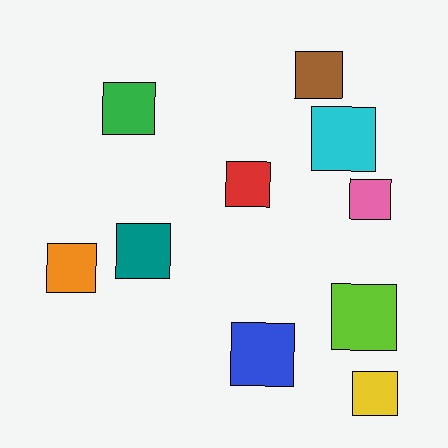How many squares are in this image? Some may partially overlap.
There are 10 squares.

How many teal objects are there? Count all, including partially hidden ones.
There is 1 teal object.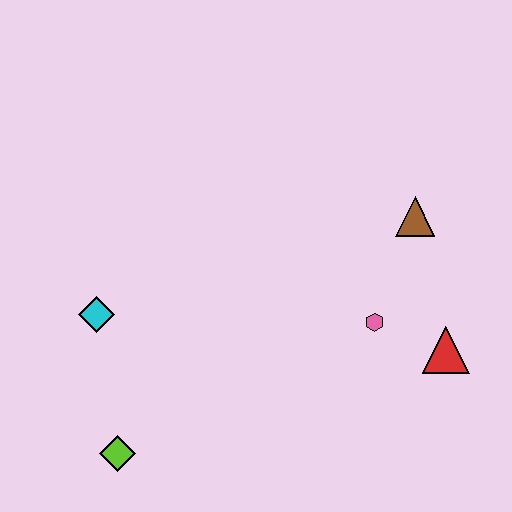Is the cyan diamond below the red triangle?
No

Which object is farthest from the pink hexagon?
The lime diamond is farthest from the pink hexagon.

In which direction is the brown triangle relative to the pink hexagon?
The brown triangle is above the pink hexagon.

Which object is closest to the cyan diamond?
The lime diamond is closest to the cyan diamond.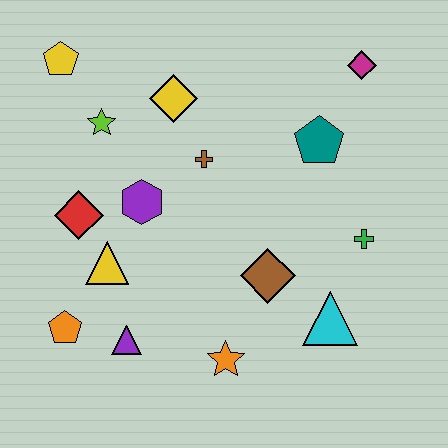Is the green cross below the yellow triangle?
No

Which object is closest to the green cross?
The cyan triangle is closest to the green cross.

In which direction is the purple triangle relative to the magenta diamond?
The purple triangle is below the magenta diamond.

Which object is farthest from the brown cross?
The orange pentagon is farthest from the brown cross.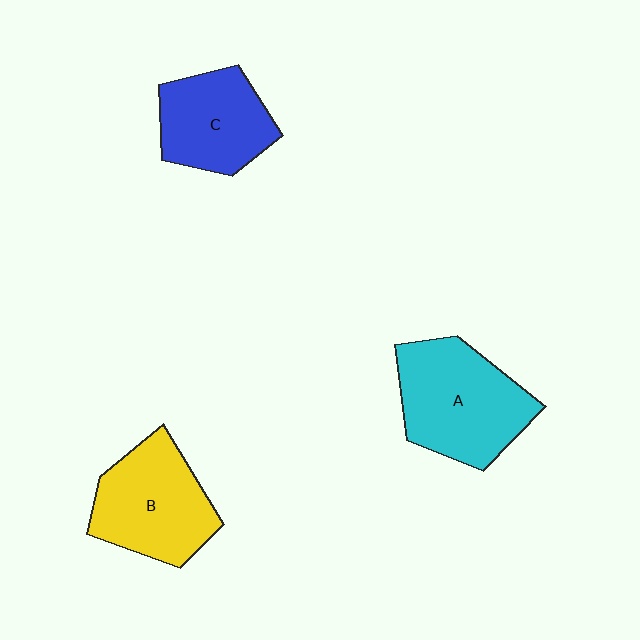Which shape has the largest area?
Shape A (cyan).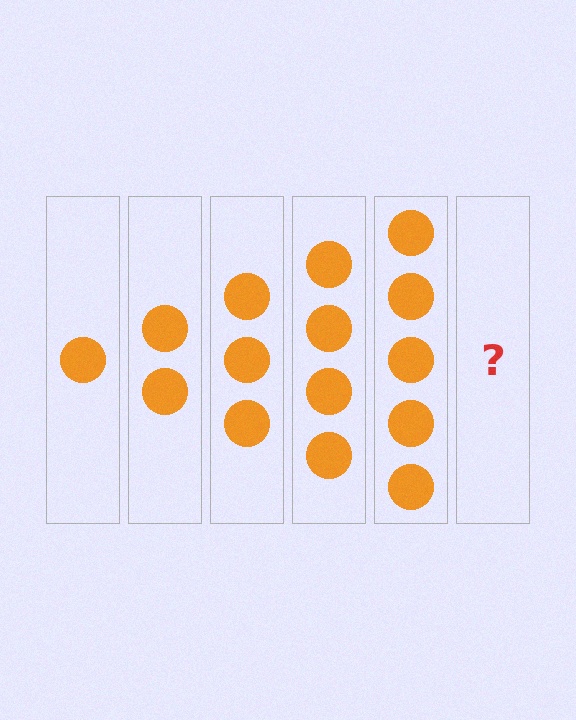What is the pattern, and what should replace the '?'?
The pattern is that each step adds one more circle. The '?' should be 6 circles.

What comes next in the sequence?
The next element should be 6 circles.